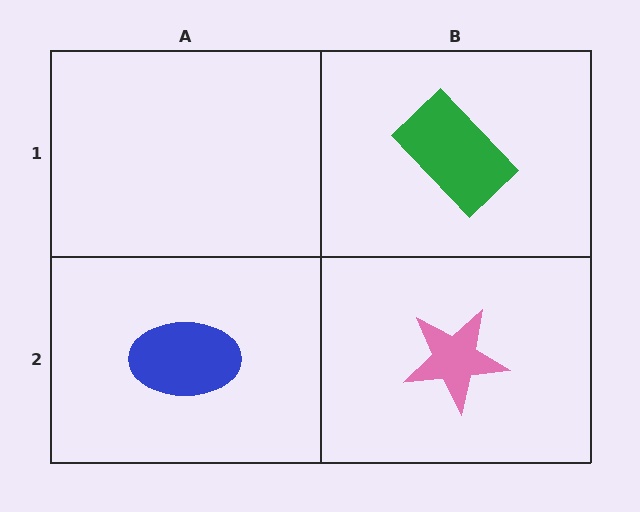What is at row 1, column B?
A green rectangle.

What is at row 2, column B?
A pink star.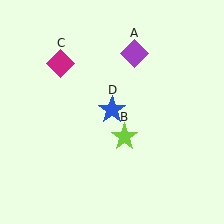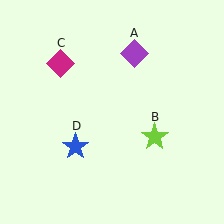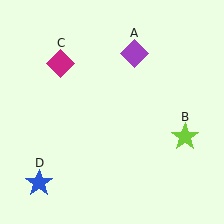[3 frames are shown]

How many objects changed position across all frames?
2 objects changed position: lime star (object B), blue star (object D).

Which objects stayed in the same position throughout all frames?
Purple diamond (object A) and magenta diamond (object C) remained stationary.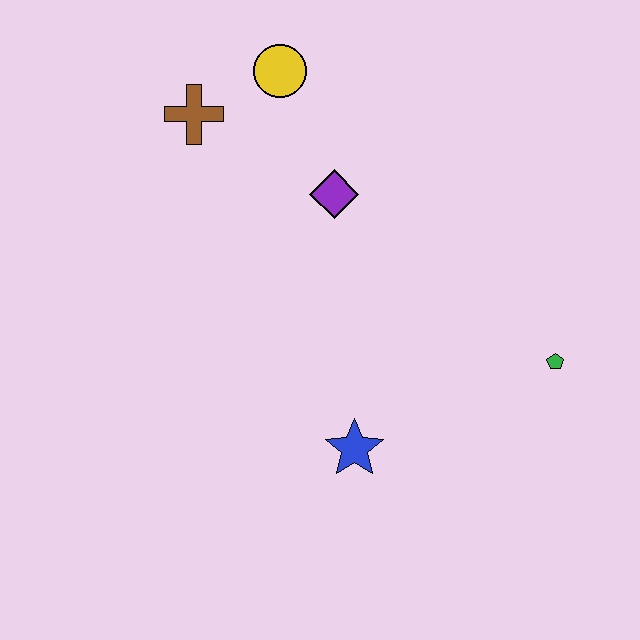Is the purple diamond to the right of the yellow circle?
Yes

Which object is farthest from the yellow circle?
The green pentagon is farthest from the yellow circle.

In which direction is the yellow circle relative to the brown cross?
The yellow circle is to the right of the brown cross.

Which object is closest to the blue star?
The green pentagon is closest to the blue star.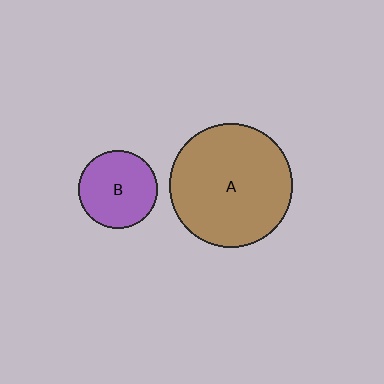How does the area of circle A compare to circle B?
Approximately 2.5 times.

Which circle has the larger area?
Circle A (brown).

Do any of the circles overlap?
No, none of the circles overlap.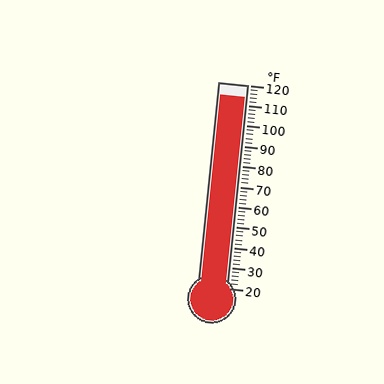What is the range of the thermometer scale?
The thermometer scale ranges from 20°F to 120°F.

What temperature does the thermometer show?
The thermometer shows approximately 114°F.